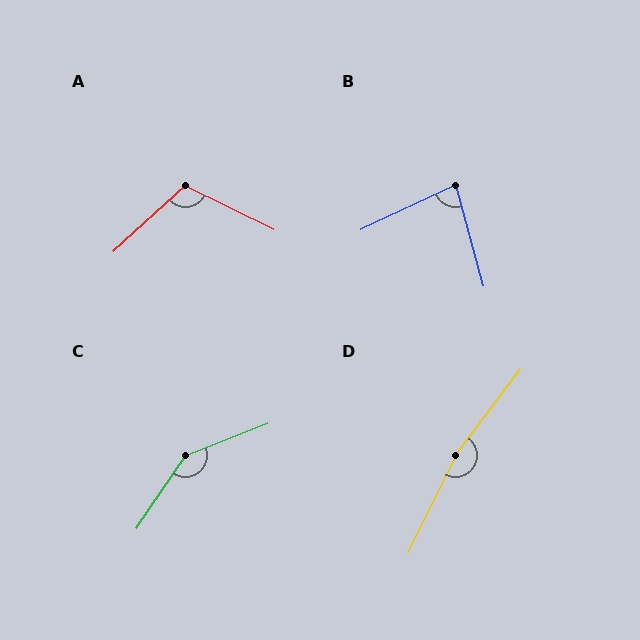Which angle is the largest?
D, at approximately 169 degrees.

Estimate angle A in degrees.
Approximately 111 degrees.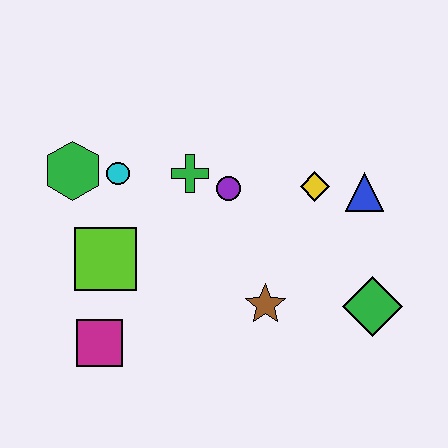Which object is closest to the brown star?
The green diamond is closest to the brown star.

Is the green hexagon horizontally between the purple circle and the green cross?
No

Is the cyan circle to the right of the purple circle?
No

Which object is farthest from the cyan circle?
The green diamond is farthest from the cyan circle.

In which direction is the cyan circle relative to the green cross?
The cyan circle is to the left of the green cross.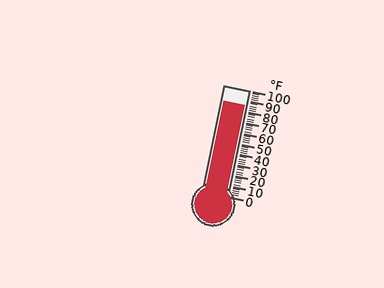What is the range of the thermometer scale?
The thermometer scale ranges from 0°F to 100°F.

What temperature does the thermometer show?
The thermometer shows approximately 86°F.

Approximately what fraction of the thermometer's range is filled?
The thermometer is filled to approximately 85% of its range.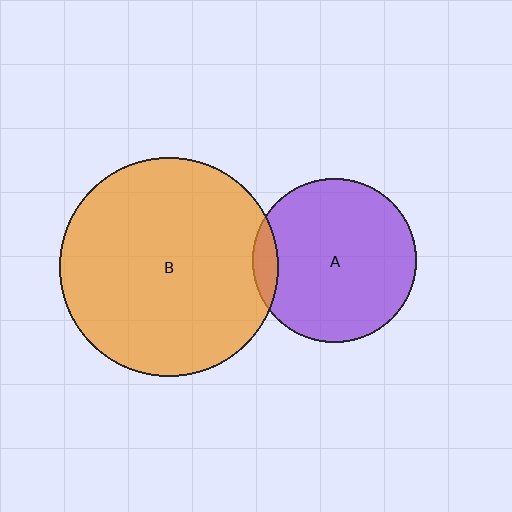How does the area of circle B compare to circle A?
Approximately 1.8 times.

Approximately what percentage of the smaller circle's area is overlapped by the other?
Approximately 10%.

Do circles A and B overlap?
Yes.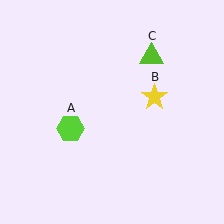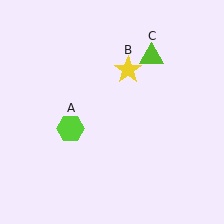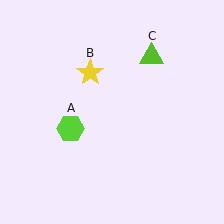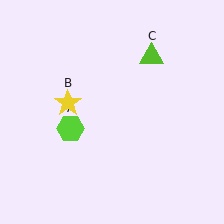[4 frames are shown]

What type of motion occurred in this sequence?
The yellow star (object B) rotated counterclockwise around the center of the scene.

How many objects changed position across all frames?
1 object changed position: yellow star (object B).